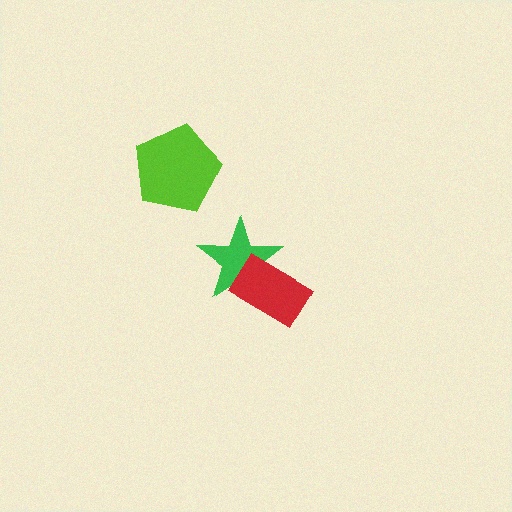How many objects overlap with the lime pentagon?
0 objects overlap with the lime pentagon.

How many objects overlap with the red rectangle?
1 object overlaps with the red rectangle.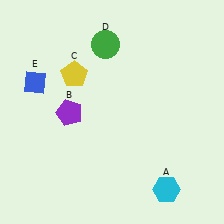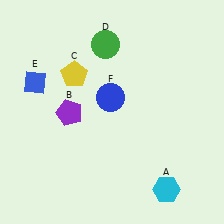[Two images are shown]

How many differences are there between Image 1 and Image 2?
There is 1 difference between the two images.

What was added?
A blue circle (F) was added in Image 2.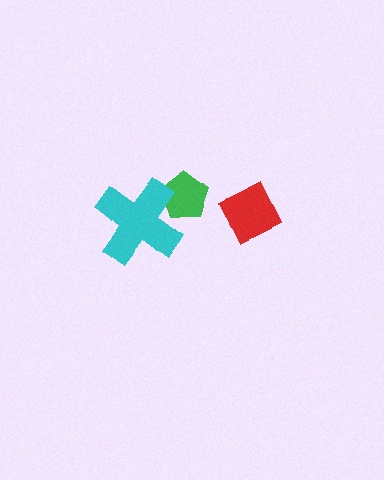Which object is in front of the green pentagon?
The cyan cross is in front of the green pentagon.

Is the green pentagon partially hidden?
Yes, it is partially covered by another shape.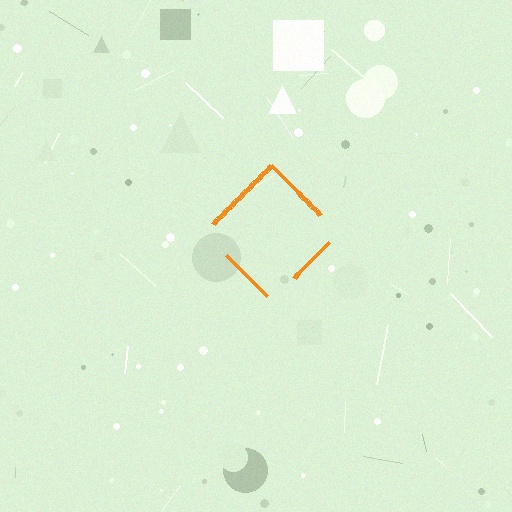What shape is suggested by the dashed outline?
The dashed outline suggests a diamond.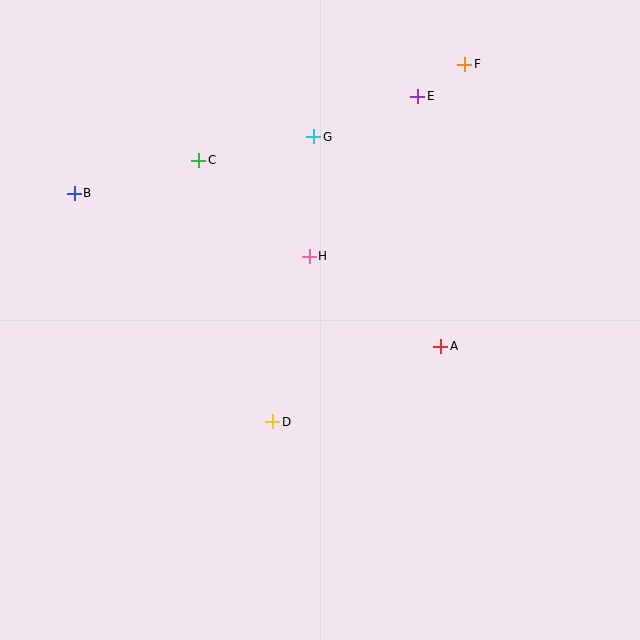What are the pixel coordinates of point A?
Point A is at (441, 346).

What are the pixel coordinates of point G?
Point G is at (314, 137).